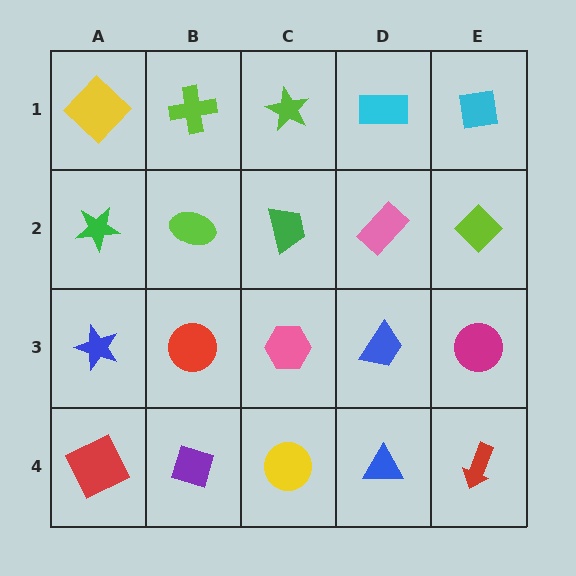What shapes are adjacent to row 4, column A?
A blue star (row 3, column A), a purple diamond (row 4, column B).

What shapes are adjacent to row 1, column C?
A green trapezoid (row 2, column C), a lime cross (row 1, column B), a cyan rectangle (row 1, column D).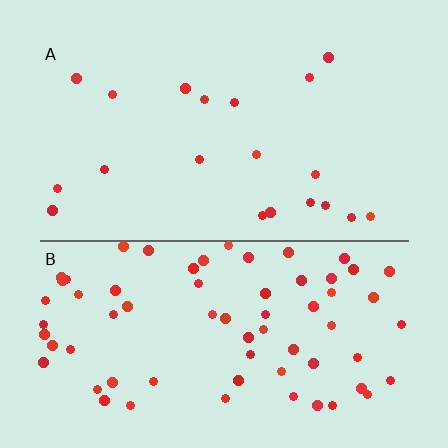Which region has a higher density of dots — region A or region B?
B (the bottom).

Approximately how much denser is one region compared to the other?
Approximately 3.5× — region B over region A.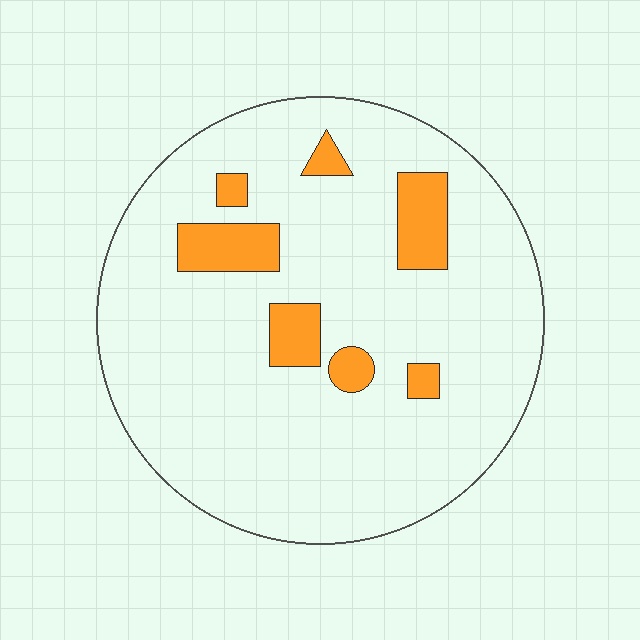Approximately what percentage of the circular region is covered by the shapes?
Approximately 10%.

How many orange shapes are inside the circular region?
7.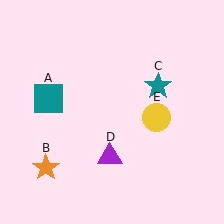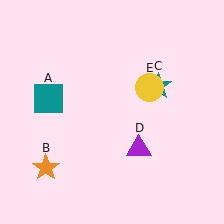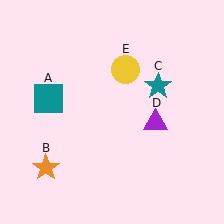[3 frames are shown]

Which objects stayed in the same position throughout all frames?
Teal square (object A) and orange star (object B) and teal star (object C) remained stationary.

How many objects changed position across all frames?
2 objects changed position: purple triangle (object D), yellow circle (object E).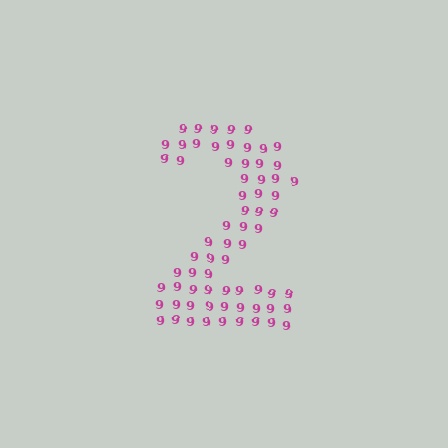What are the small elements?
The small elements are digit 9's.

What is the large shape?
The large shape is the digit 2.